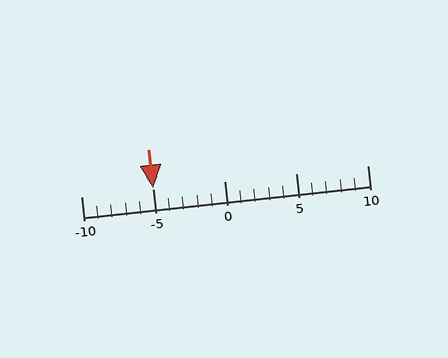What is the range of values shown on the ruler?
The ruler shows values from -10 to 10.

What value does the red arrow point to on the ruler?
The red arrow points to approximately -5.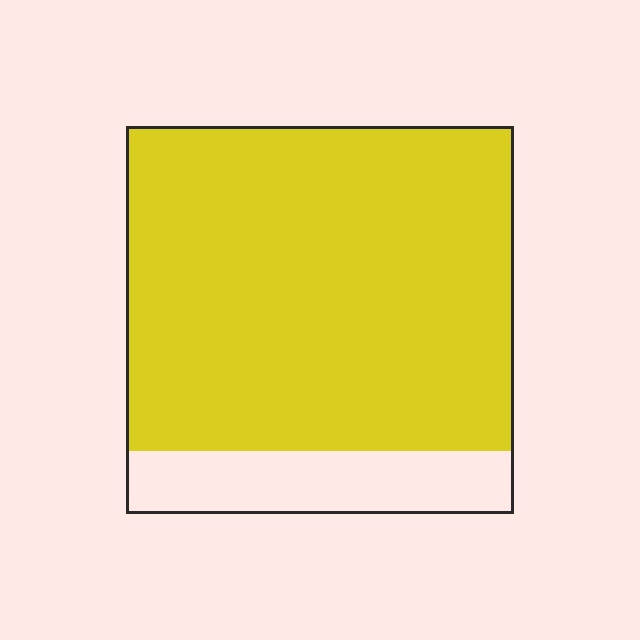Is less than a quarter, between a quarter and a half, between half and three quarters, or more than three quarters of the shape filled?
More than three quarters.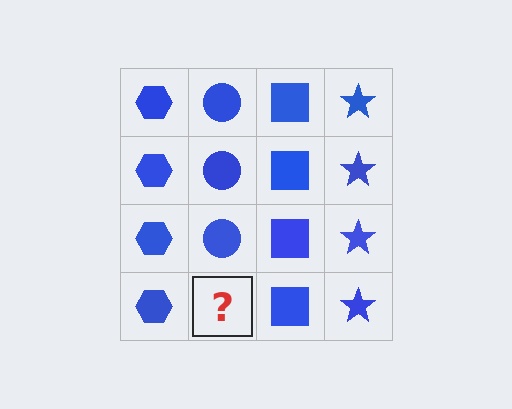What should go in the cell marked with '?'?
The missing cell should contain a blue circle.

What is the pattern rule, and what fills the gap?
The rule is that each column has a consistent shape. The gap should be filled with a blue circle.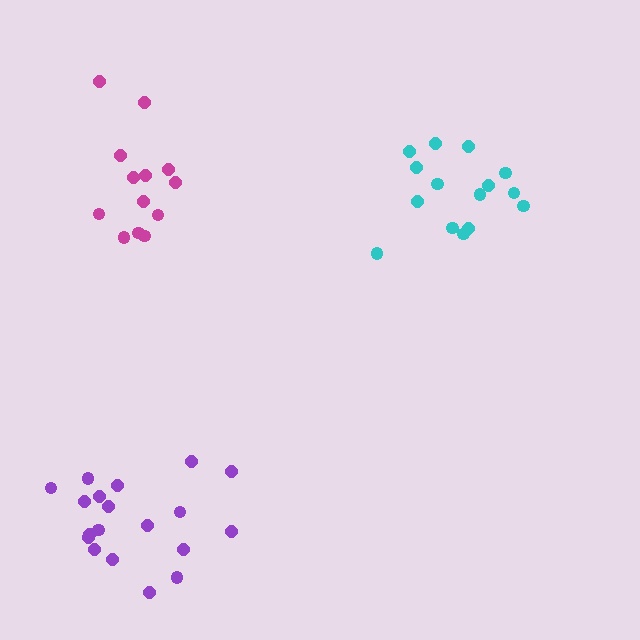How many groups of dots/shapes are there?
There are 3 groups.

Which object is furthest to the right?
The cyan cluster is rightmost.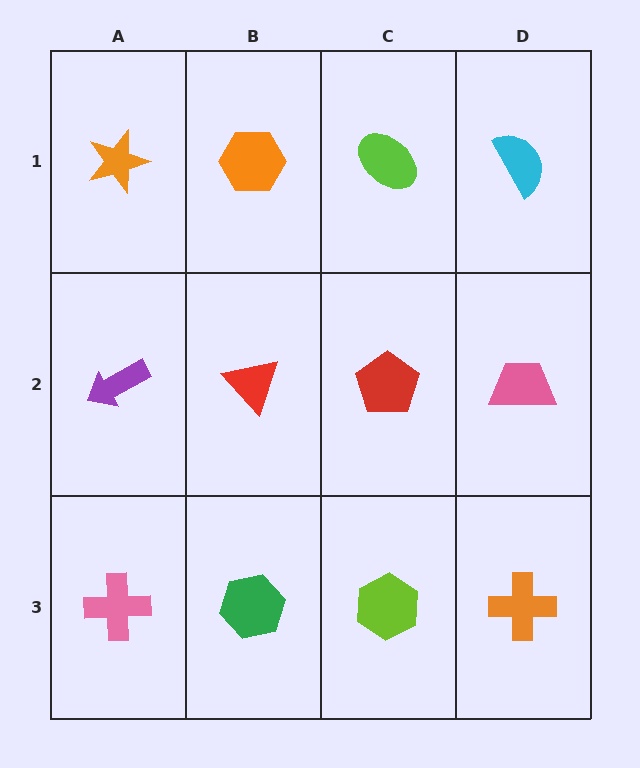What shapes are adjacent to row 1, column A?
A purple arrow (row 2, column A), an orange hexagon (row 1, column B).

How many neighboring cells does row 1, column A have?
2.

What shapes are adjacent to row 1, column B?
A red triangle (row 2, column B), an orange star (row 1, column A), a lime ellipse (row 1, column C).